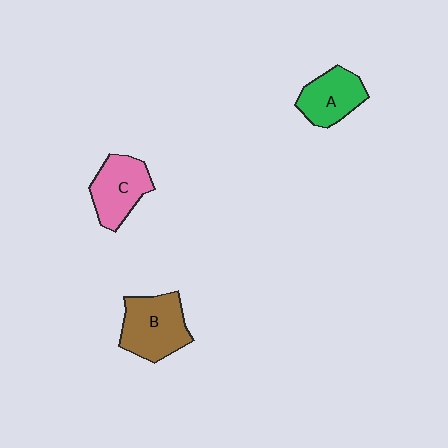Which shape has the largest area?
Shape B (brown).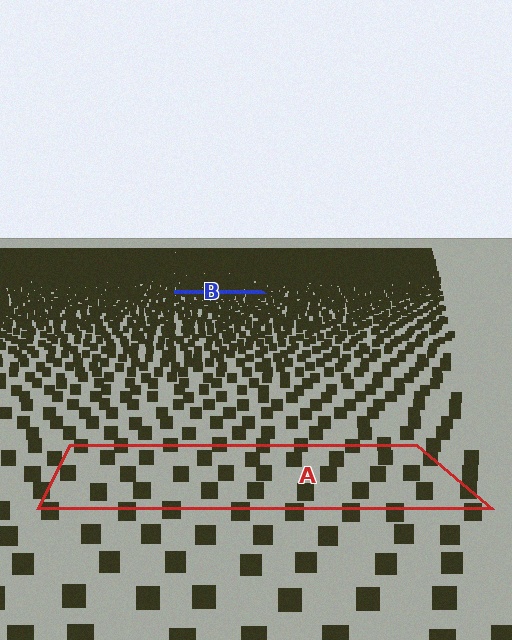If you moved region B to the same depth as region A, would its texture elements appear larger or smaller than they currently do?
They would appear larger. At a closer depth, the same texture elements are projected at a bigger on-screen size.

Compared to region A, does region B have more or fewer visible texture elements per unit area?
Region B has more texture elements per unit area — they are packed more densely because it is farther away.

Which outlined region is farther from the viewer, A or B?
Region B is farther from the viewer — the texture elements inside it appear smaller and more densely packed.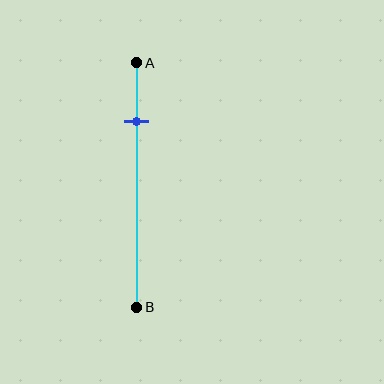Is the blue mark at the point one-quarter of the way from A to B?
Yes, the mark is approximately at the one-quarter point.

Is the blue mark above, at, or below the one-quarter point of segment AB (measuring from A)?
The blue mark is approximately at the one-quarter point of segment AB.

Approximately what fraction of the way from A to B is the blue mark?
The blue mark is approximately 25% of the way from A to B.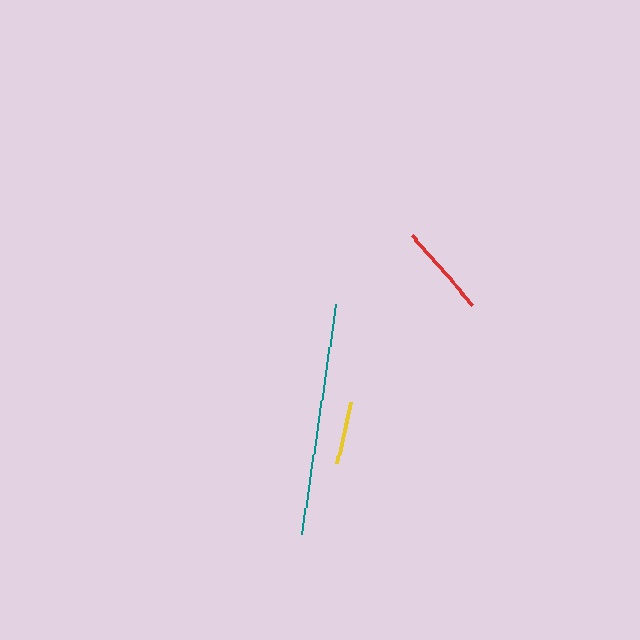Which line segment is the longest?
The teal line is the longest at approximately 232 pixels.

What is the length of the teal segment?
The teal segment is approximately 232 pixels long.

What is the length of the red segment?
The red segment is approximately 93 pixels long.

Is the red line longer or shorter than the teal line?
The teal line is longer than the red line.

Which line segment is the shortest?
The yellow line is the shortest at approximately 64 pixels.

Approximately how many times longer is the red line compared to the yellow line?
The red line is approximately 1.5 times the length of the yellow line.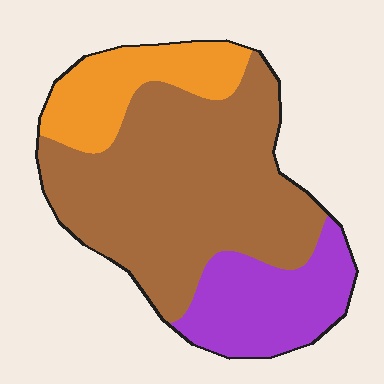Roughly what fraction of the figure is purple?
Purple takes up about one fifth (1/5) of the figure.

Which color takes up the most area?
Brown, at roughly 60%.